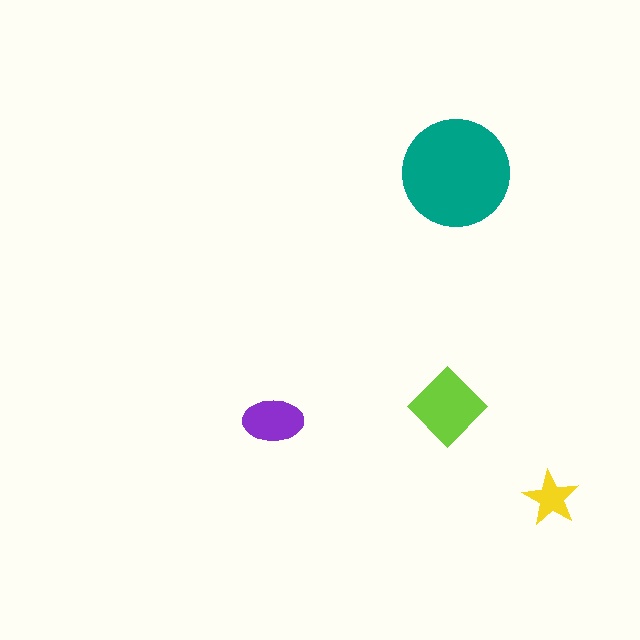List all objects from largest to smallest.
The teal circle, the lime diamond, the purple ellipse, the yellow star.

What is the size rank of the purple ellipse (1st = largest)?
3rd.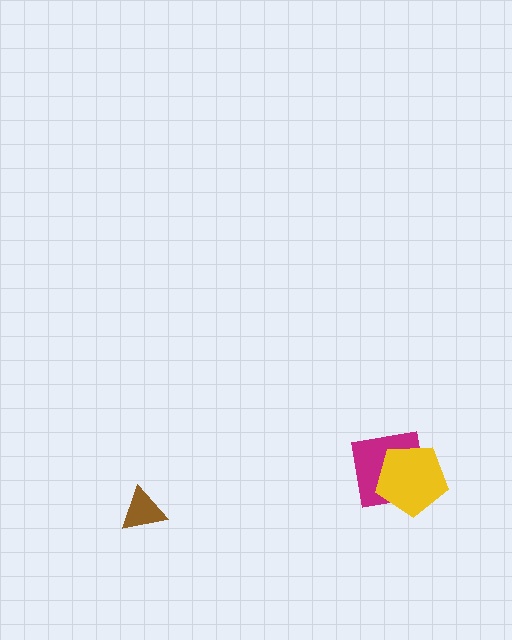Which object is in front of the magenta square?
The yellow pentagon is in front of the magenta square.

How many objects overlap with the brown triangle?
0 objects overlap with the brown triangle.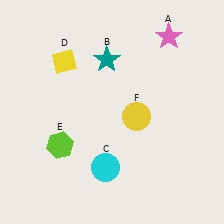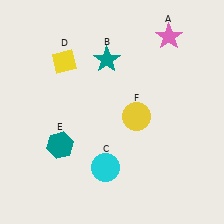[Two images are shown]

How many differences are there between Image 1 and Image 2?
There is 1 difference between the two images.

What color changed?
The hexagon (E) changed from lime in Image 1 to teal in Image 2.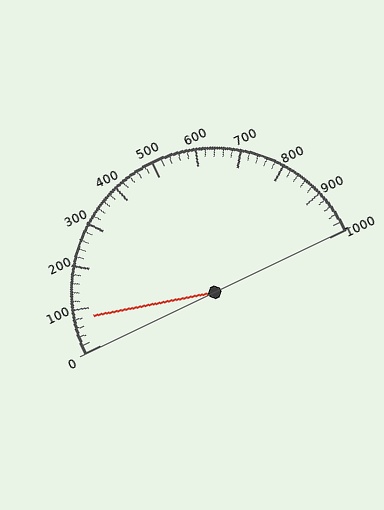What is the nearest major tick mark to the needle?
The nearest major tick mark is 100.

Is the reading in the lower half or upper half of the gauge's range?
The reading is in the lower half of the range (0 to 1000).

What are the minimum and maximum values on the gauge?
The gauge ranges from 0 to 1000.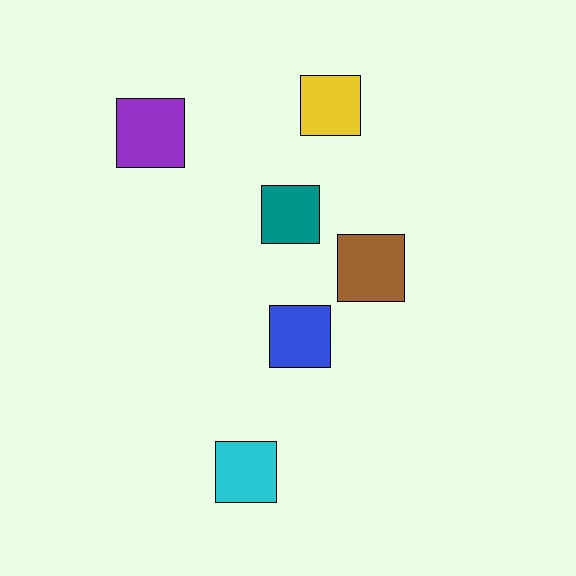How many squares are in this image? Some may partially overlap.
There are 6 squares.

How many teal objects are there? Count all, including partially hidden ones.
There is 1 teal object.